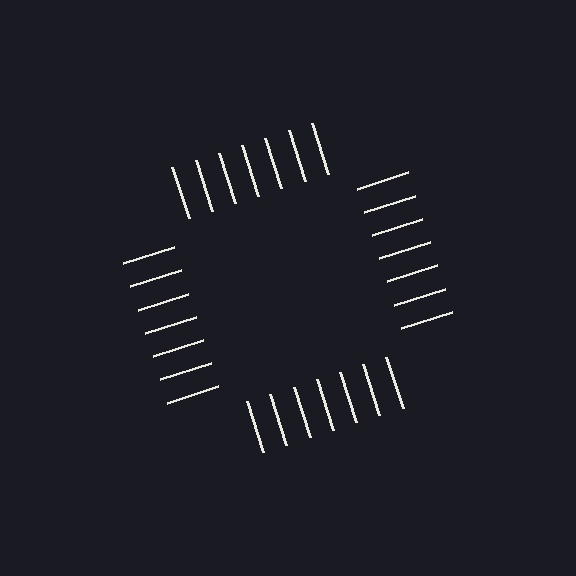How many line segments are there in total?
28 — 7 along each of the 4 edges.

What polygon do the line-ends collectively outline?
An illusory square — the line segments terminate on its edges but no continuous stroke is drawn.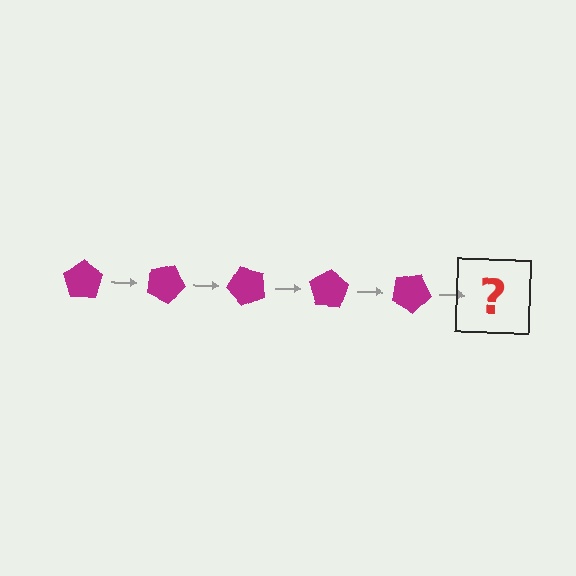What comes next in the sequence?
The next element should be a magenta pentagon rotated 125 degrees.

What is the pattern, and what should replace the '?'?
The pattern is that the pentagon rotates 25 degrees each step. The '?' should be a magenta pentagon rotated 125 degrees.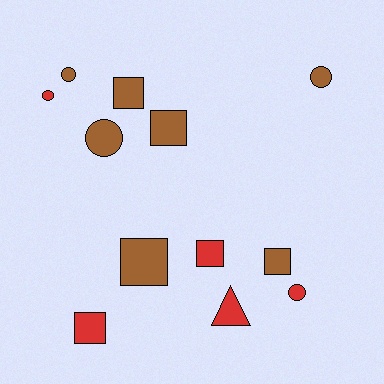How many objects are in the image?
There are 12 objects.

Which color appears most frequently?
Brown, with 7 objects.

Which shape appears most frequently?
Square, with 6 objects.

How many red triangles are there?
There is 1 red triangle.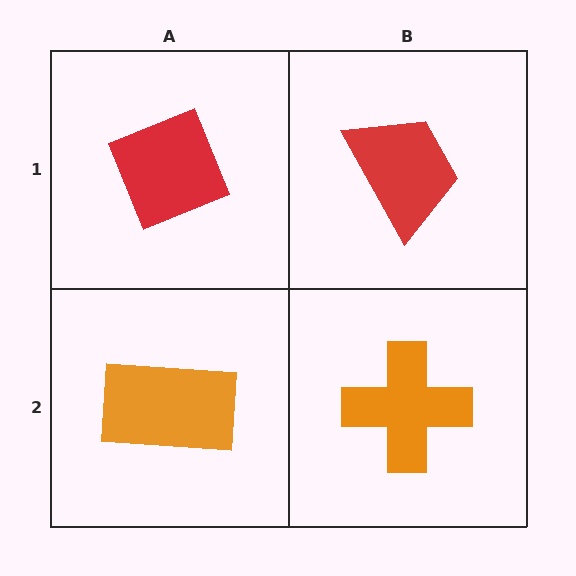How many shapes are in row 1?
2 shapes.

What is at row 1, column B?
A red trapezoid.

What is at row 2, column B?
An orange cross.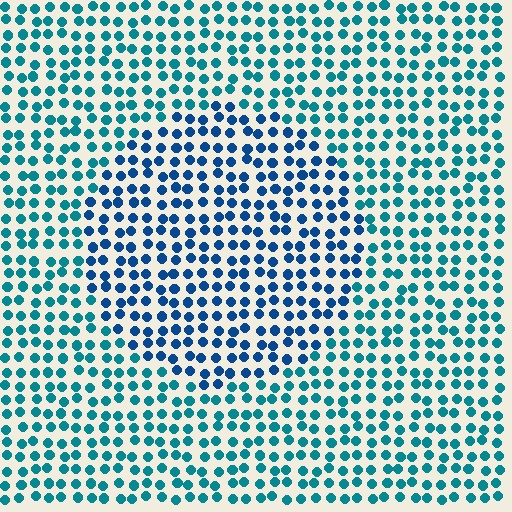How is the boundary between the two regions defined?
The boundary is defined purely by a slight shift in hue (about 28 degrees). Spacing, size, and orientation are identical on both sides.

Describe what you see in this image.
The image is filled with small teal elements in a uniform arrangement. A circle-shaped region is visible where the elements are tinted to a slightly different hue, forming a subtle color boundary.